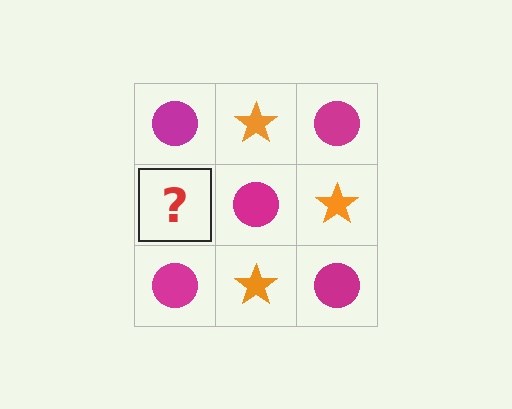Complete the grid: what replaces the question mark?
The question mark should be replaced with an orange star.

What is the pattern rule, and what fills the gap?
The rule is that it alternates magenta circle and orange star in a checkerboard pattern. The gap should be filled with an orange star.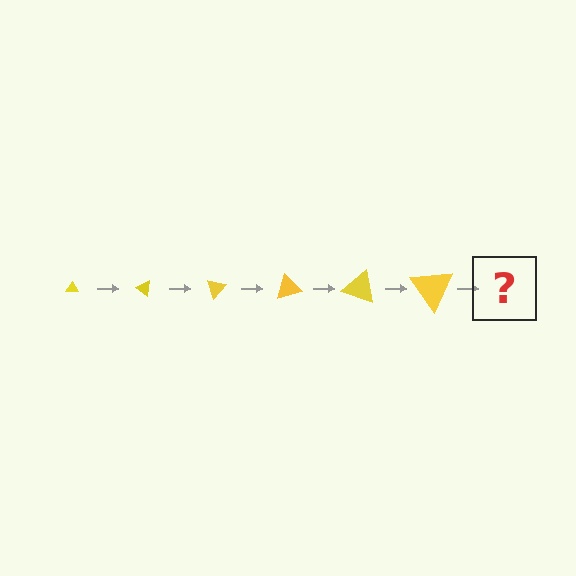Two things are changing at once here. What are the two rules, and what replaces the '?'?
The two rules are that the triangle grows larger each step and it rotates 35 degrees each step. The '?' should be a triangle, larger than the previous one and rotated 210 degrees from the start.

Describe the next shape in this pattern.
It should be a triangle, larger than the previous one and rotated 210 degrees from the start.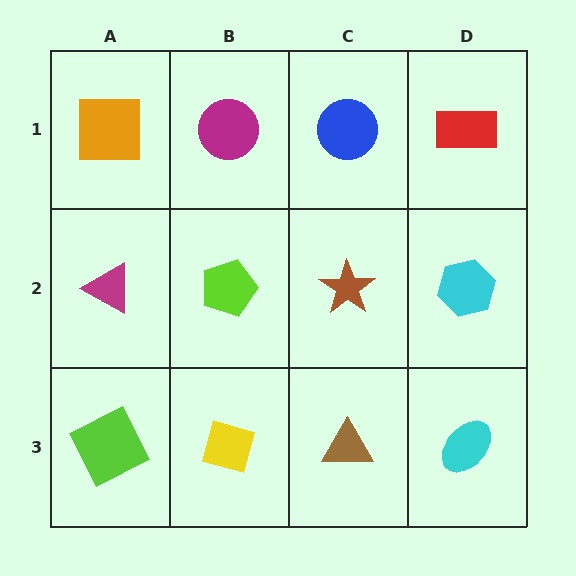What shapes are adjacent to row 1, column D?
A cyan hexagon (row 2, column D), a blue circle (row 1, column C).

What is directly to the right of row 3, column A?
A yellow diamond.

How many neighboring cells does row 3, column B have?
3.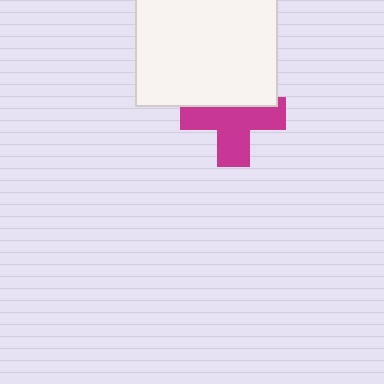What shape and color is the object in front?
The object in front is a white square.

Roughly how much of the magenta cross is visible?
About half of it is visible (roughly 62%).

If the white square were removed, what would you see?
You would see the complete magenta cross.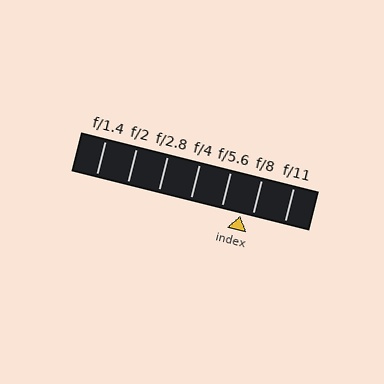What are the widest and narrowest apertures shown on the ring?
The widest aperture shown is f/1.4 and the narrowest is f/11.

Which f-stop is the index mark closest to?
The index mark is closest to f/8.